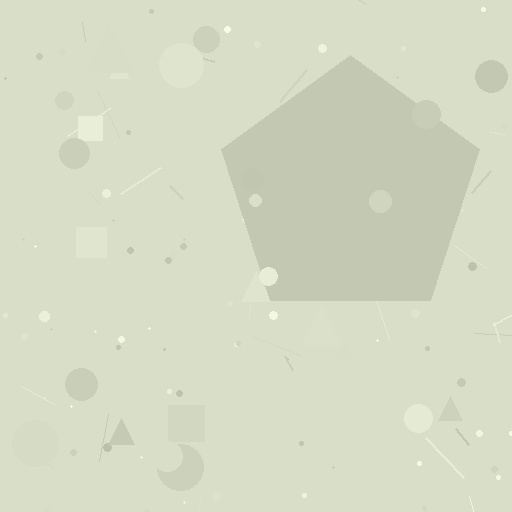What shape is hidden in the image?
A pentagon is hidden in the image.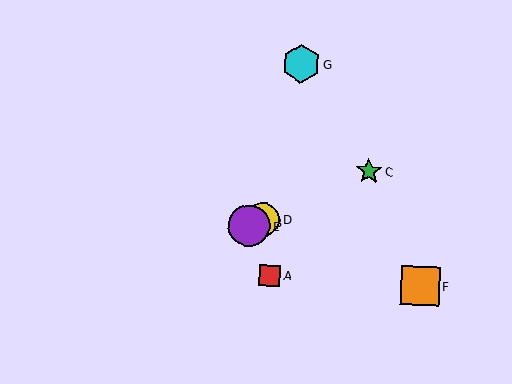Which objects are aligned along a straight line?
Objects B, C, D, E are aligned along a straight line.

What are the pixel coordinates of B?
Object B is at (256, 222).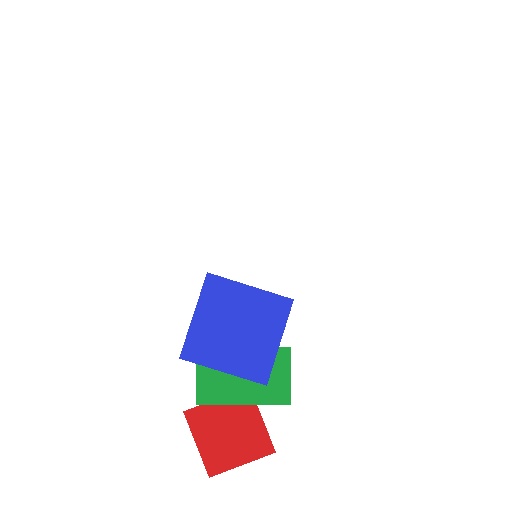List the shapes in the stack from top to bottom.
From top to bottom: the blue square, the green rectangle, the red diamond.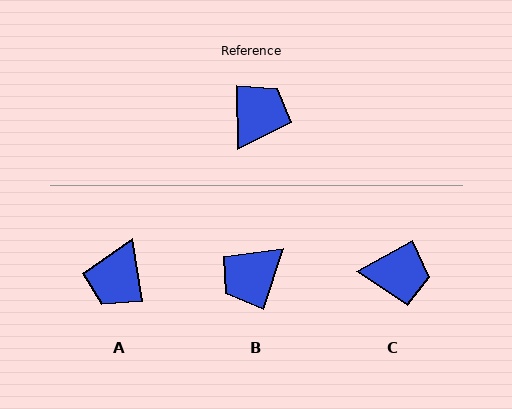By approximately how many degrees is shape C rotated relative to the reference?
Approximately 61 degrees clockwise.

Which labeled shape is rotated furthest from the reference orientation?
A, about 172 degrees away.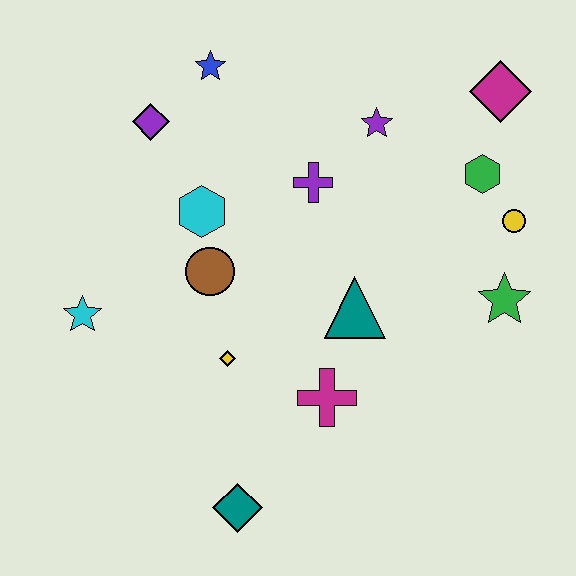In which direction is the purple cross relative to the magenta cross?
The purple cross is above the magenta cross.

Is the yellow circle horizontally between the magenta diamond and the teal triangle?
No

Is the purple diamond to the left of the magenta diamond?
Yes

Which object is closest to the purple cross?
The purple star is closest to the purple cross.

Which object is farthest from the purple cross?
The teal diamond is farthest from the purple cross.